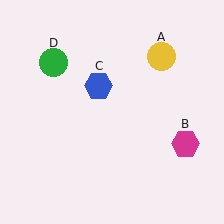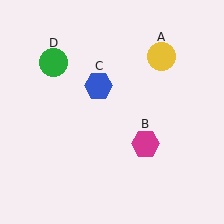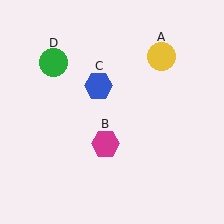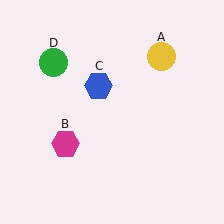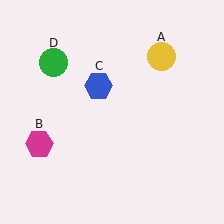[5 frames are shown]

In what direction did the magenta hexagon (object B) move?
The magenta hexagon (object B) moved left.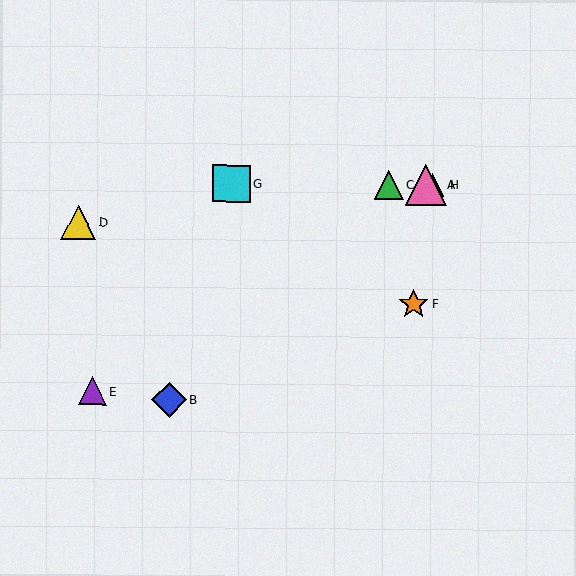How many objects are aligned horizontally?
4 objects (A, C, G, H) are aligned horizontally.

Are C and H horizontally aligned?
Yes, both are at y≈185.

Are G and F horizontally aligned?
No, G is at y≈183 and F is at y≈304.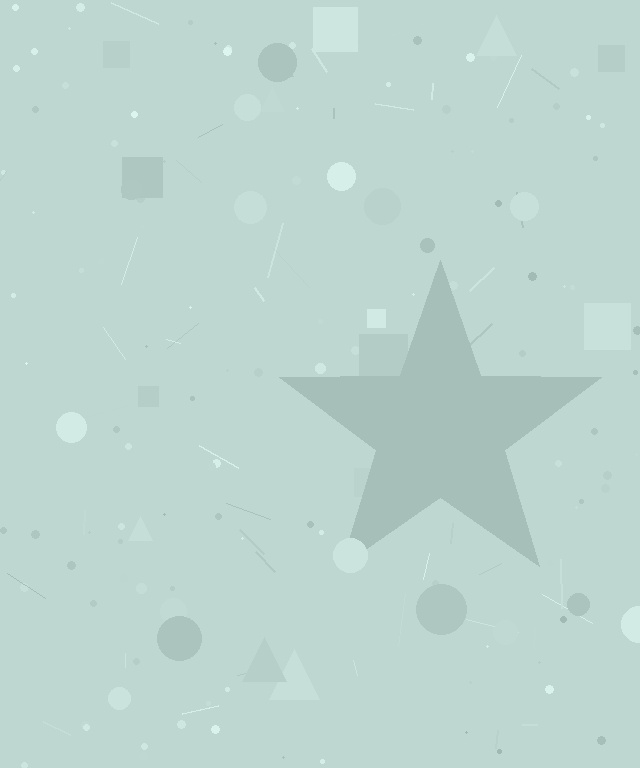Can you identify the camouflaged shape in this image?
The camouflaged shape is a star.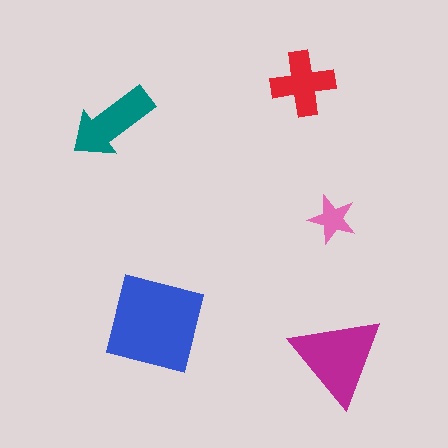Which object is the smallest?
The pink star.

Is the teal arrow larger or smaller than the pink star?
Larger.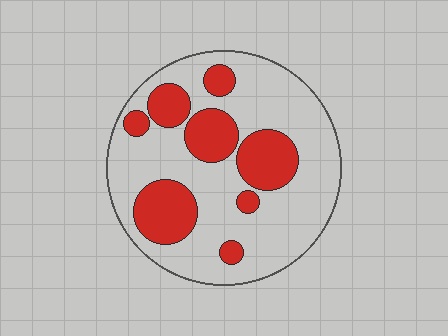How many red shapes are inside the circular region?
8.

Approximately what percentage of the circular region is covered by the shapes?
Approximately 30%.